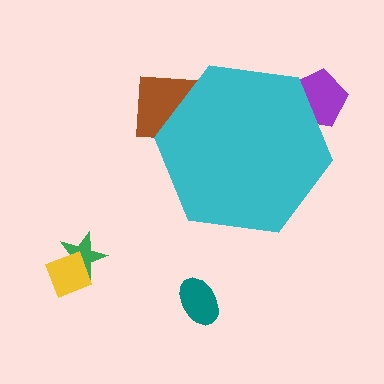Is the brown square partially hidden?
Yes, the brown square is partially hidden behind the cyan hexagon.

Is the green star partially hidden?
No, the green star is fully visible.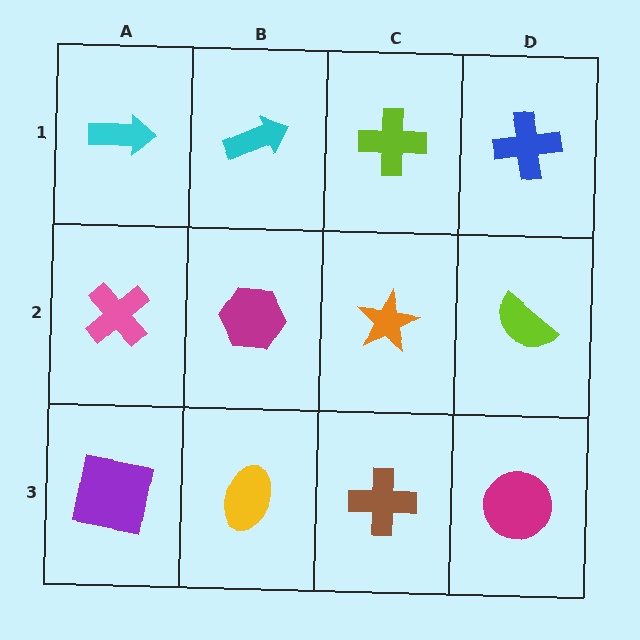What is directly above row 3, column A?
A pink cross.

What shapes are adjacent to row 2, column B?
A cyan arrow (row 1, column B), a yellow ellipse (row 3, column B), a pink cross (row 2, column A), an orange star (row 2, column C).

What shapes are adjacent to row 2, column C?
A lime cross (row 1, column C), a brown cross (row 3, column C), a magenta hexagon (row 2, column B), a lime semicircle (row 2, column D).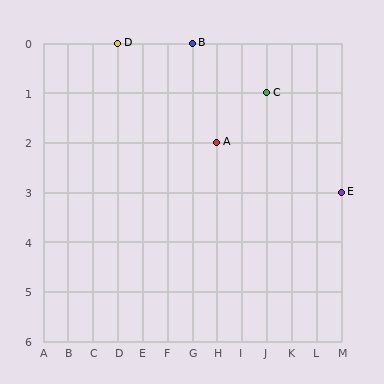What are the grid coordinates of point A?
Point A is at grid coordinates (H, 2).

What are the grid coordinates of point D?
Point D is at grid coordinates (D, 0).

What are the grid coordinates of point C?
Point C is at grid coordinates (J, 1).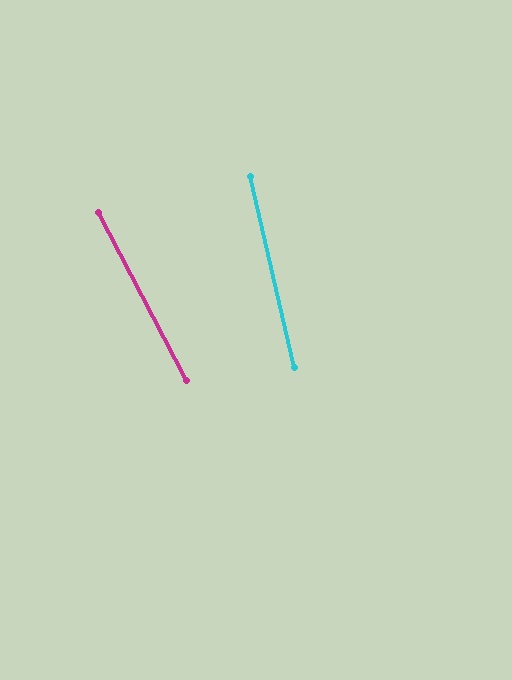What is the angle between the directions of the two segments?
Approximately 15 degrees.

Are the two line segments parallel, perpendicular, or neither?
Neither parallel nor perpendicular — they differ by about 15°.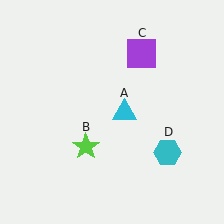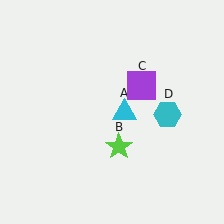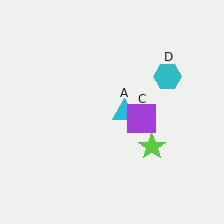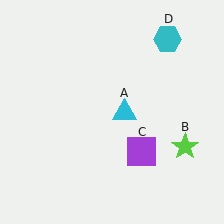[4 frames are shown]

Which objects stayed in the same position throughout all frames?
Cyan triangle (object A) remained stationary.